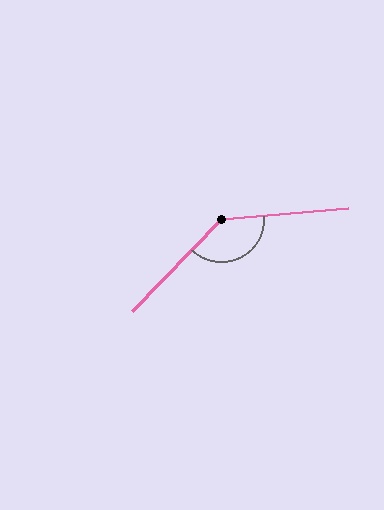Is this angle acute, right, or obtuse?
It is obtuse.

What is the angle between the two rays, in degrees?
Approximately 140 degrees.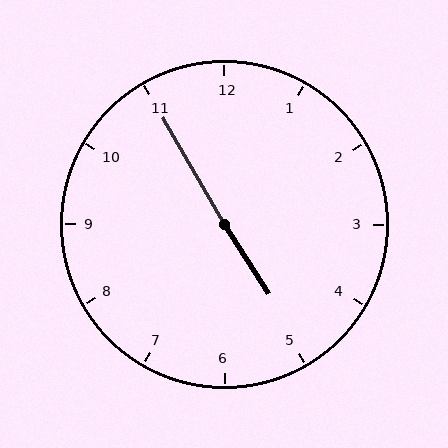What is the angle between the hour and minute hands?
Approximately 178 degrees.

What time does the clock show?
4:55.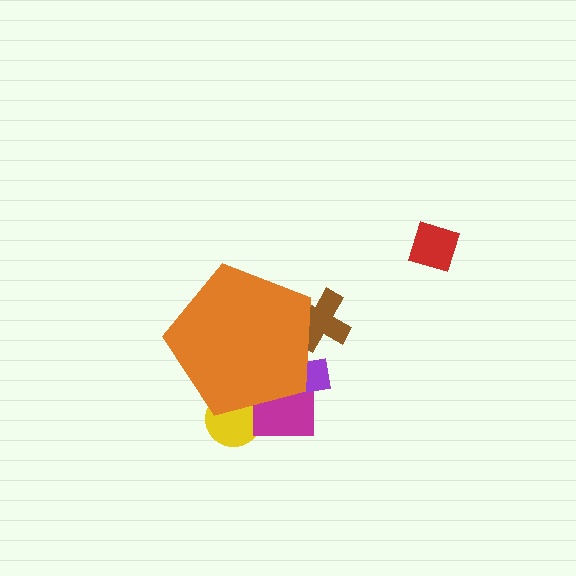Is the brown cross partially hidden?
Yes, the brown cross is partially hidden behind the orange pentagon.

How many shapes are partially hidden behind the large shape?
4 shapes are partially hidden.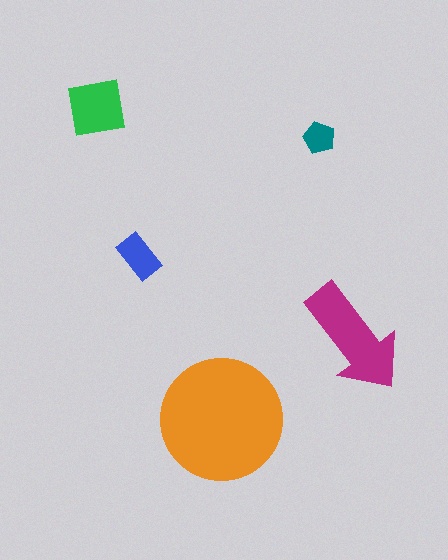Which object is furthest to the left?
The green square is leftmost.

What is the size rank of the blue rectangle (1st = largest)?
4th.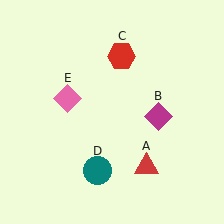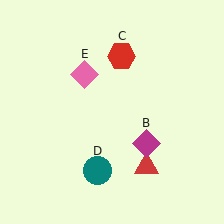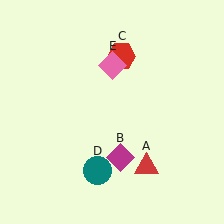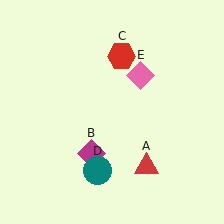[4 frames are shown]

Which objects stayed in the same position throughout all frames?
Red triangle (object A) and red hexagon (object C) and teal circle (object D) remained stationary.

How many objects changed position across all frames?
2 objects changed position: magenta diamond (object B), pink diamond (object E).